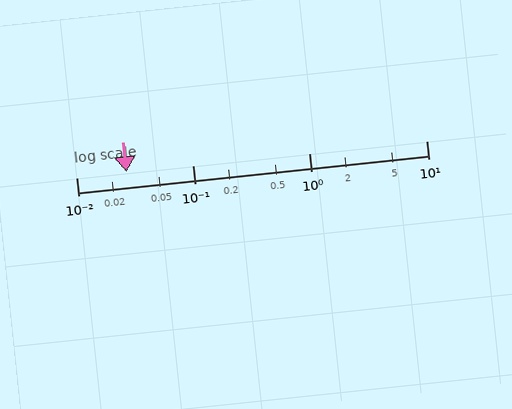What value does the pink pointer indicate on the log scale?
The pointer indicates approximately 0.027.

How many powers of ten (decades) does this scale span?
The scale spans 3 decades, from 0.01 to 10.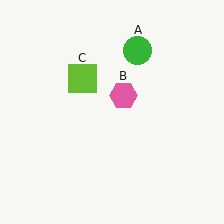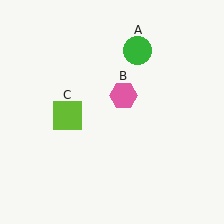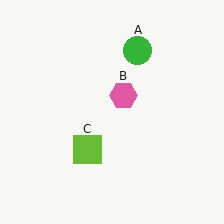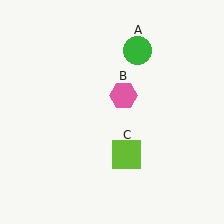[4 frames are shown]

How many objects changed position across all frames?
1 object changed position: lime square (object C).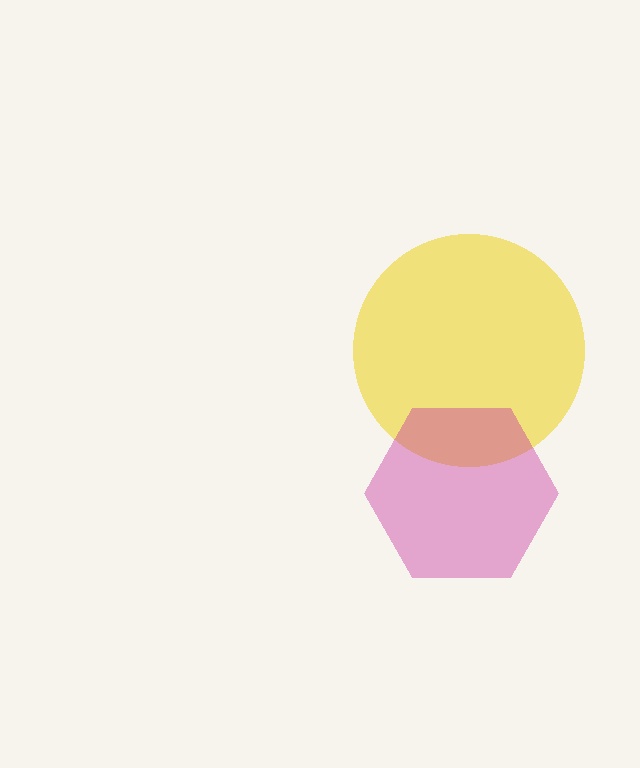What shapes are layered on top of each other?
The layered shapes are: a yellow circle, a magenta hexagon.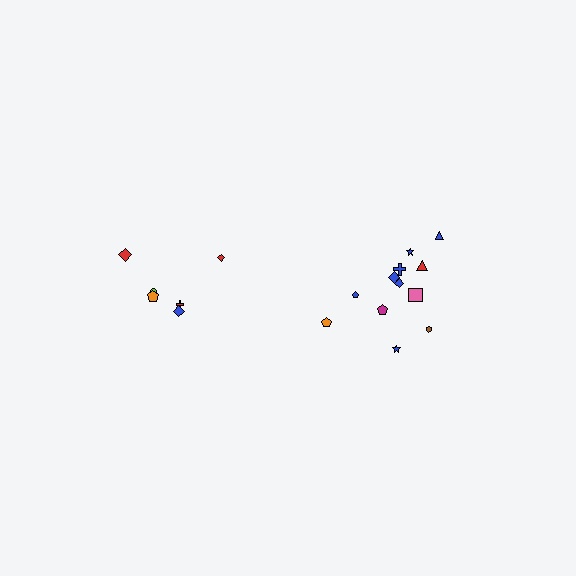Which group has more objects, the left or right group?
The right group.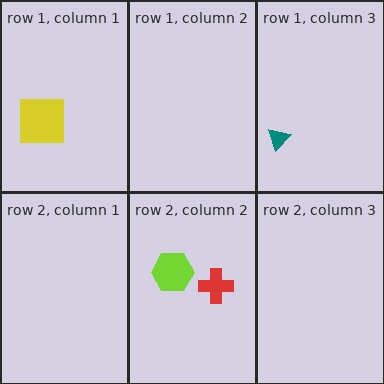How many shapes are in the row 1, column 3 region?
1.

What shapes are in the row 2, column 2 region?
The red cross, the lime hexagon.